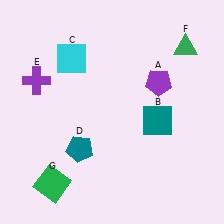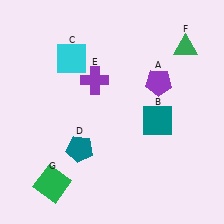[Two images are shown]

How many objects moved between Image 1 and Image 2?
1 object moved between the two images.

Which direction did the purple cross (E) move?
The purple cross (E) moved right.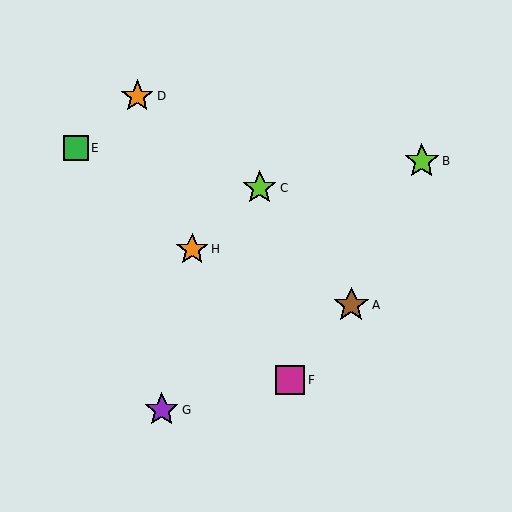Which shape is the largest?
The brown star (labeled A) is the largest.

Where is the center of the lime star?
The center of the lime star is at (422, 161).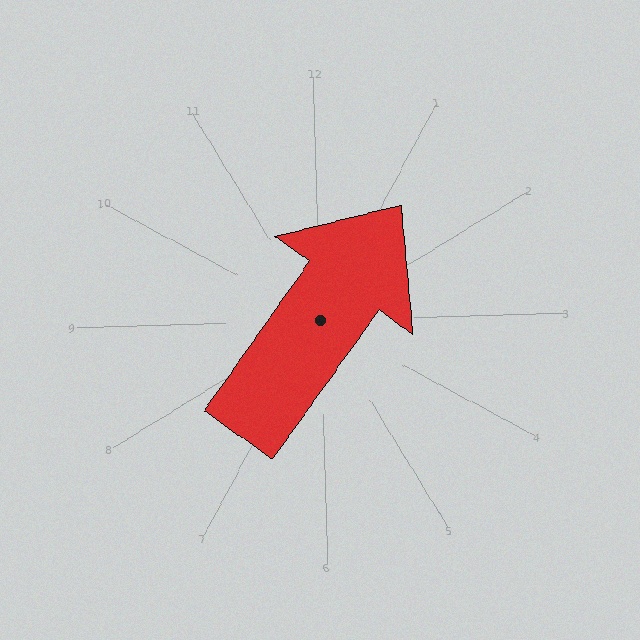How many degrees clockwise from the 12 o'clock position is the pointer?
Approximately 37 degrees.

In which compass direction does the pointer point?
Northeast.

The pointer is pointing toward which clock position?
Roughly 1 o'clock.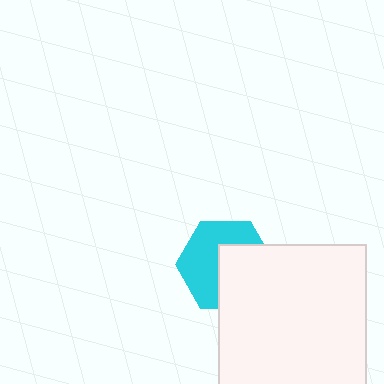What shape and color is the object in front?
The object in front is a white square.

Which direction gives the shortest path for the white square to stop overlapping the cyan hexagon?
Moving toward the lower-right gives the shortest separation.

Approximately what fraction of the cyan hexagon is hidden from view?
Roughly 47% of the cyan hexagon is hidden behind the white square.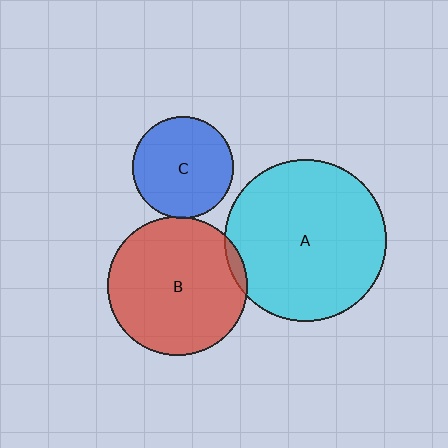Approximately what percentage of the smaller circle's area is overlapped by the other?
Approximately 5%.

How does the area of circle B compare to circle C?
Approximately 1.9 times.